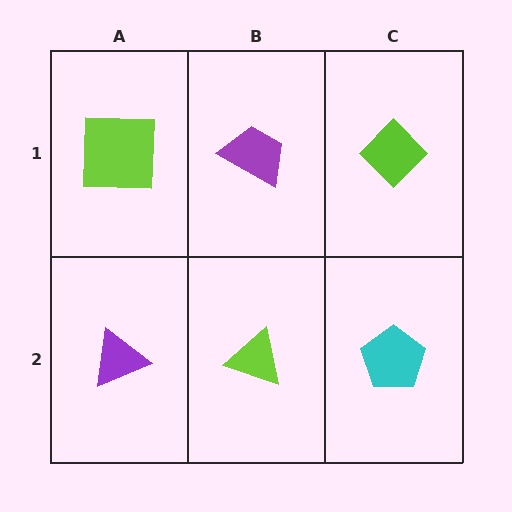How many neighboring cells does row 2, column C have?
2.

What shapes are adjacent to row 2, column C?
A lime diamond (row 1, column C), a lime triangle (row 2, column B).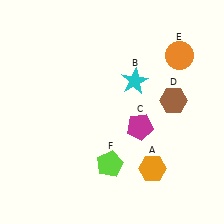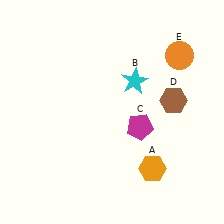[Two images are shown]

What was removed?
The lime pentagon (F) was removed in Image 2.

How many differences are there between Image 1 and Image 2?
There is 1 difference between the two images.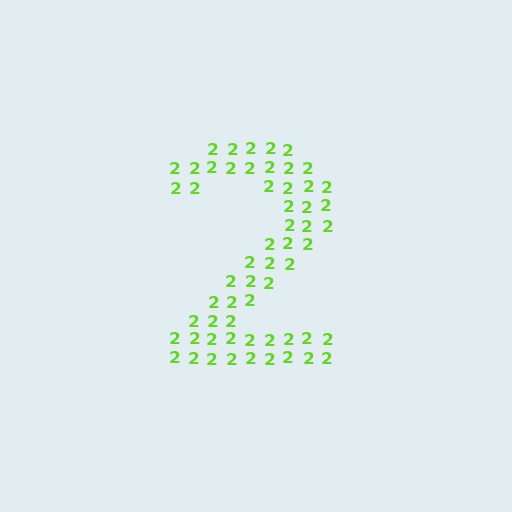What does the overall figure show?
The overall figure shows the digit 2.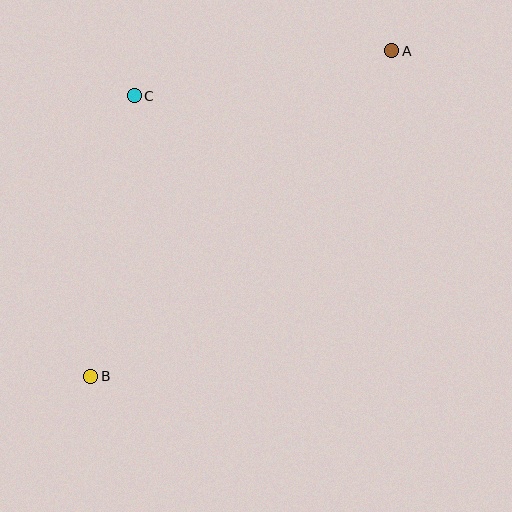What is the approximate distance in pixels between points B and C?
The distance between B and C is approximately 284 pixels.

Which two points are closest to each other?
Points A and C are closest to each other.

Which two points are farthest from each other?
Points A and B are farthest from each other.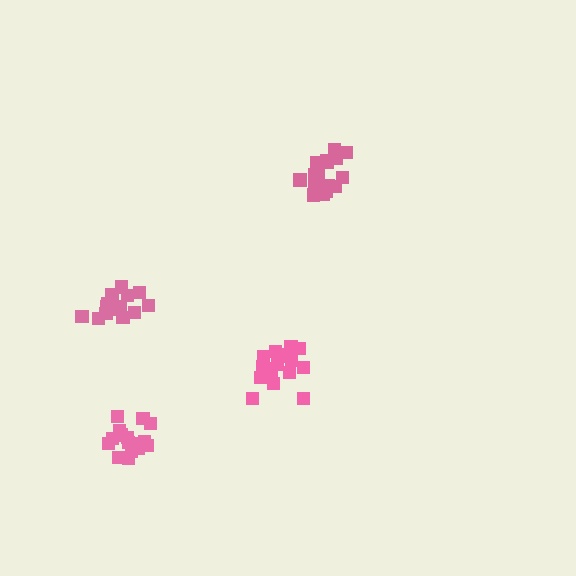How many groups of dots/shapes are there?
There are 4 groups.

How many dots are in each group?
Group 1: 16 dots, Group 2: 17 dots, Group 3: 16 dots, Group 4: 18 dots (67 total).